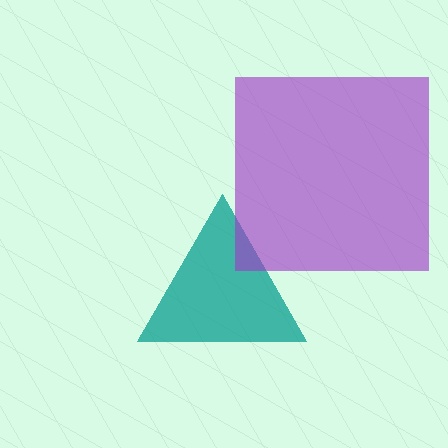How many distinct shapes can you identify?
There are 2 distinct shapes: a teal triangle, a purple square.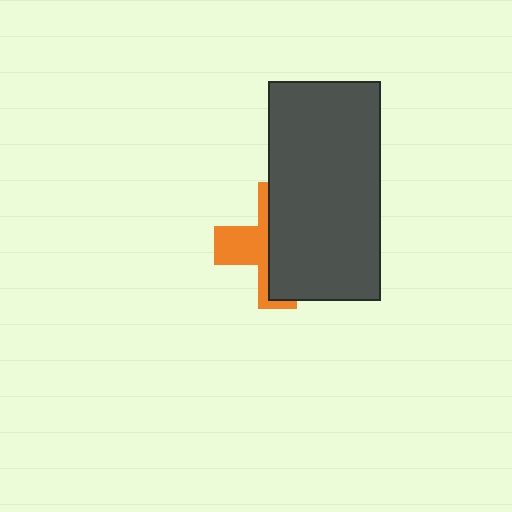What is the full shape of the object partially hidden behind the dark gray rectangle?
The partially hidden object is an orange cross.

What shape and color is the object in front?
The object in front is a dark gray rectangle.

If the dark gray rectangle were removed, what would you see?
You would see the complete orange cross.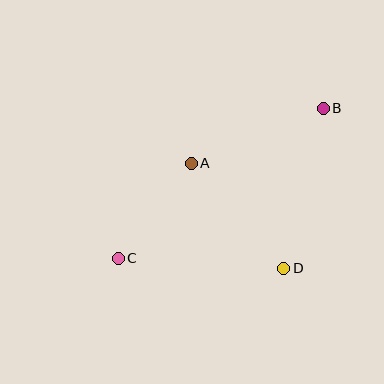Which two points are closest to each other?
Points A and C are closest to each other.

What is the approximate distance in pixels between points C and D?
The distance between C and D is approximately 166 pixels.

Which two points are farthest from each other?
Points B and C are farthest from each other.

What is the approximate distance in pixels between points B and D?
The distance between B and D is approximately 165 pixels.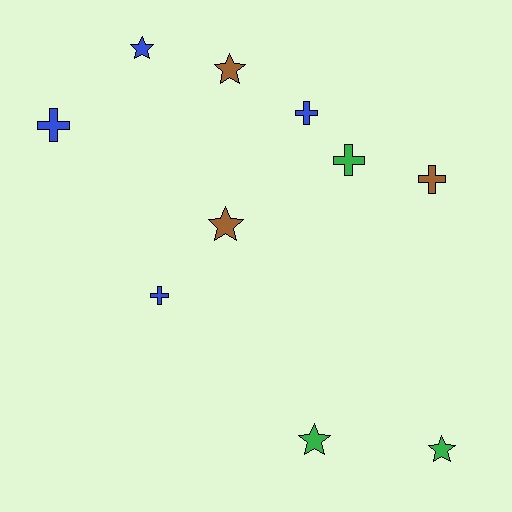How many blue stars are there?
There is 1 blue star.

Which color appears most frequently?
Blue, with 4 objects.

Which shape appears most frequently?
Cross, with 5 objects.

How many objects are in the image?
There are 10 objects.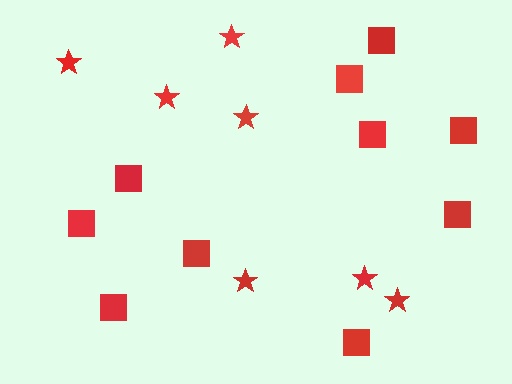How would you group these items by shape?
There are 2 groups: one group of stars (7) and one group of squares (10).